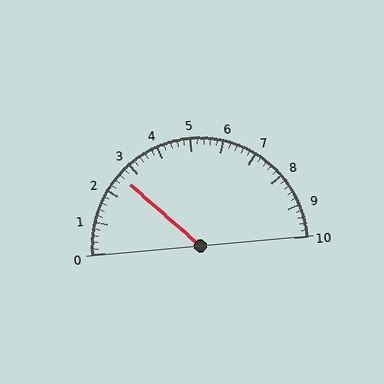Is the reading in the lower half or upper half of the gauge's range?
The reading is in the lower half of the range (0 to 10).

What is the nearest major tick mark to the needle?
The nearest major tick mark is 3.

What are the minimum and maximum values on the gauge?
The gauge ranges from 0 to 10.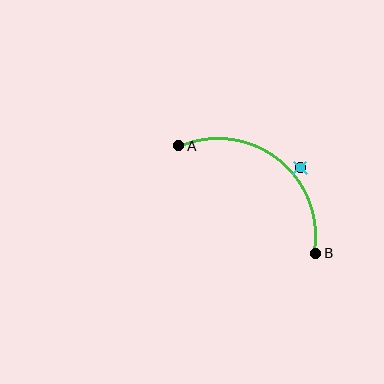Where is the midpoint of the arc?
The arc midpoint is the point on the curve farthest from the straight line joining A and B. It sits above and to the right of that line.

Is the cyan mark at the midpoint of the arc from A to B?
No — the cyan mark does not lie on the arc at all. It sits slightly outside the curve.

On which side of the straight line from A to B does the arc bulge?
The arc bulges above and to the right of the straight line connecting A and B.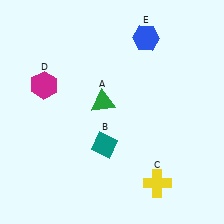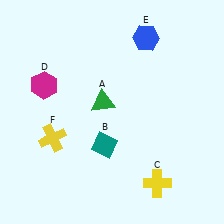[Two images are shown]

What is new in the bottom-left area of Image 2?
A yellow cross (F) was added in the bottom-left area of Image 2.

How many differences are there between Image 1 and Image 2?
There is 1 difference between the two images.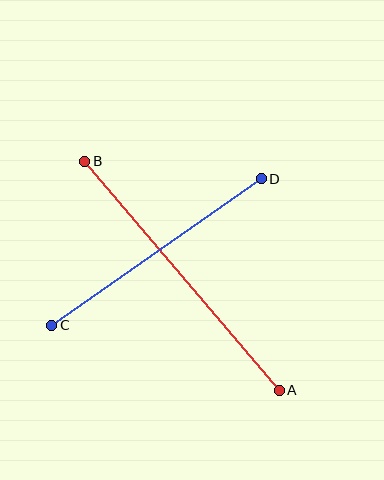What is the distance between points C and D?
The distance is approximately 256 pixels.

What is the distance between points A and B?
The distance is approximately 300 pixels.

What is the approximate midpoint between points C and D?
The midpoint is at approximately (157, 252) pixels.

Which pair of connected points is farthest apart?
Points A and B are farthest apart.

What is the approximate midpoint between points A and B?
The midpoint is at approximately (182, 276) pixels.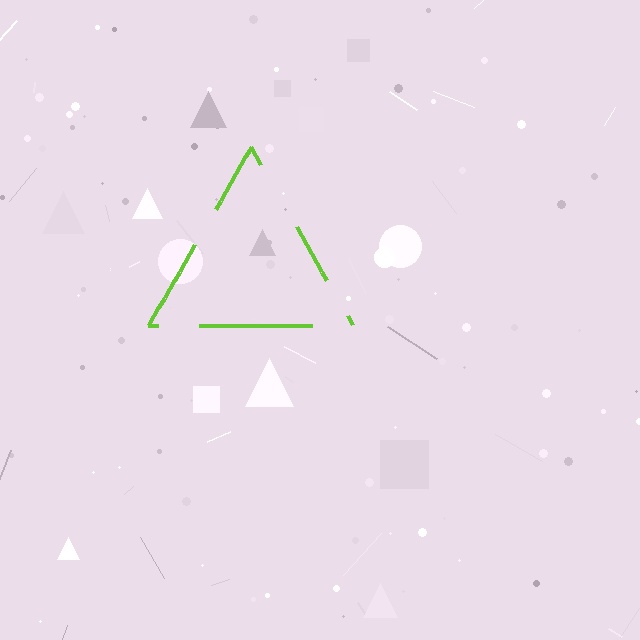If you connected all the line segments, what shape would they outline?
They would outline a triangle.